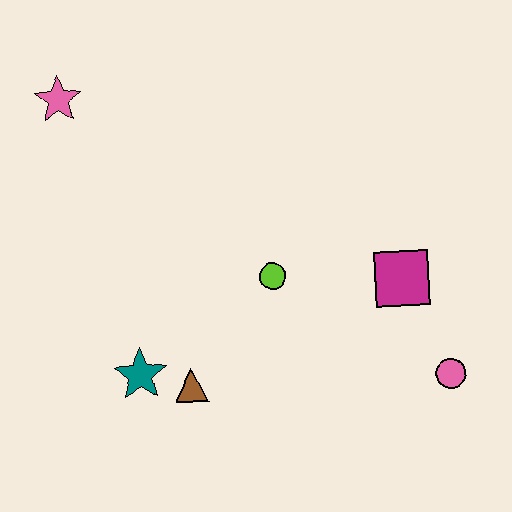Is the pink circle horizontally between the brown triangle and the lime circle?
No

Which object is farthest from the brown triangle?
The pink star is farthest from the brown triangle.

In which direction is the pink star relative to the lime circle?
The pink star is to the left of the lime circle.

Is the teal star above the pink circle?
Yes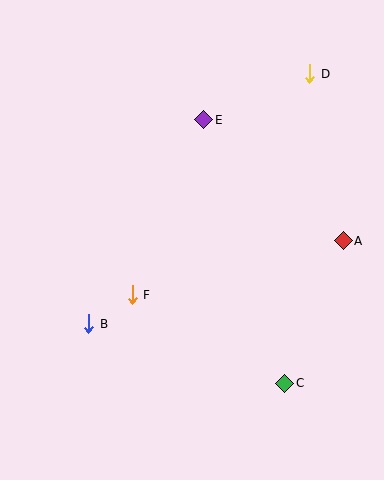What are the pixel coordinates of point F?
Point F is at (132, 295).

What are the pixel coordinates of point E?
Point E is at (204, 120).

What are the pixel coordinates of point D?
Point D is at (310, 74).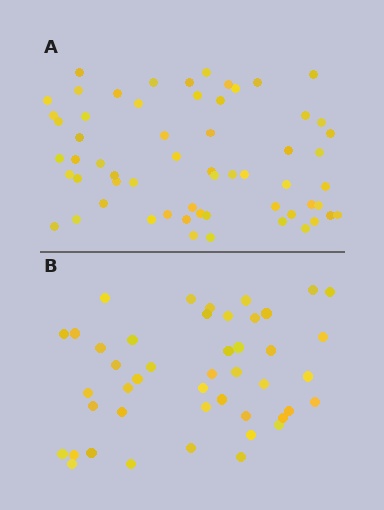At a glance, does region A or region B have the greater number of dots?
Region A (the top region) has more dots.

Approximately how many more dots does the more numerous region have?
Region A has approximately 15 more dots than region B.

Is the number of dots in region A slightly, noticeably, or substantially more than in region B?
Region A has noticeably more, but not dramatically so. The ratio is roughly 1.3 to 1.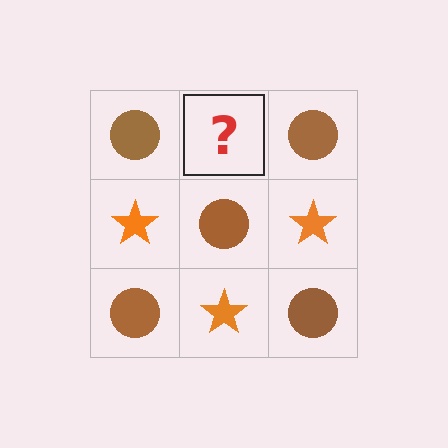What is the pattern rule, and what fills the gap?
The rule is that it alternates brown circle and orange star in a checkerboard pattern. The gap should be filled with an orange star.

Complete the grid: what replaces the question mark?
The question mark should be replaced with an orange star.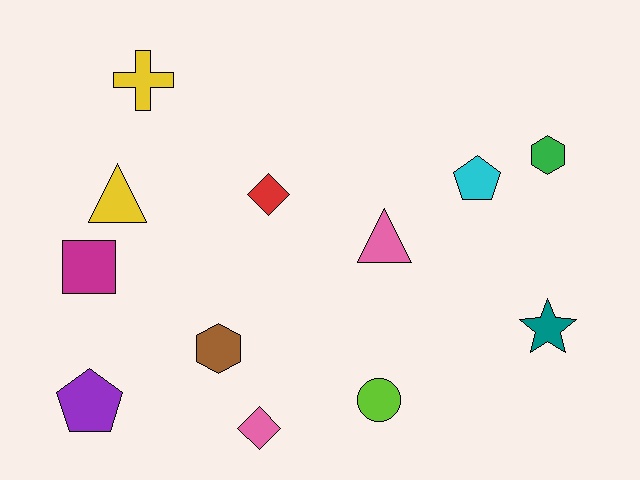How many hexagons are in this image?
There are 2 hexagons.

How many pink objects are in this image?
There are 2 pink objects.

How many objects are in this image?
There are 12 objects.